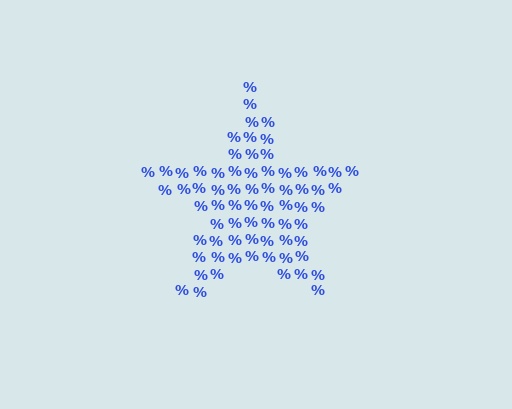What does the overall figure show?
The overall figure shows a star.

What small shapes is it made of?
It is made of small percent signs.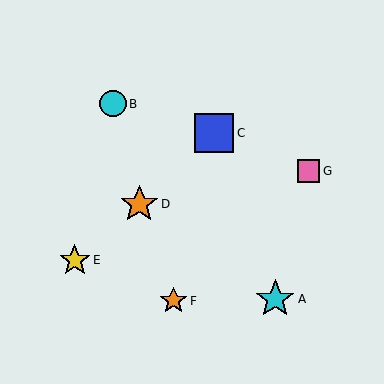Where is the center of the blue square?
The center of the blue square is at (214, 133).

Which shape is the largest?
The blue square (labeled C) is the largest.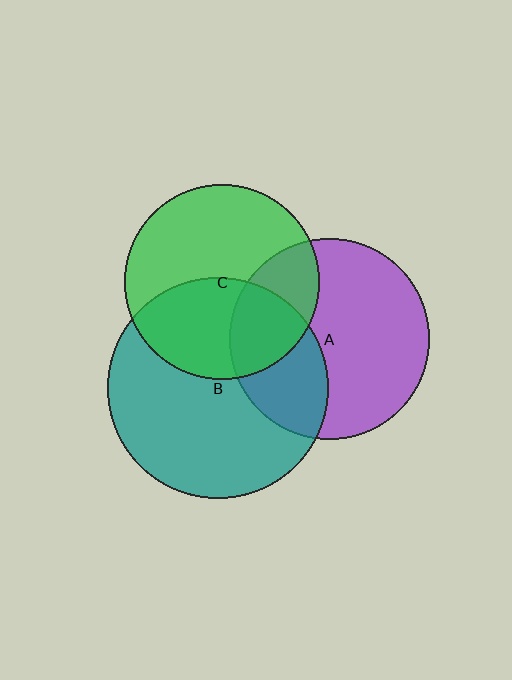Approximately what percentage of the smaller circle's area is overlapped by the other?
Approximately 35%.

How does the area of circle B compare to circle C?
Approximately 1.3 times.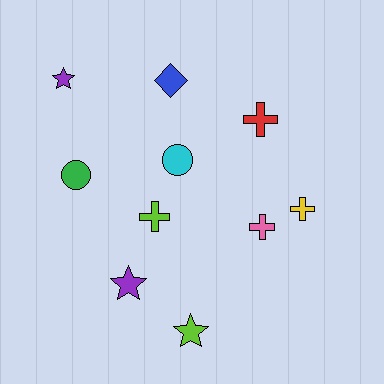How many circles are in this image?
There are 2 circles.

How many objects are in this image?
There are 10 objects.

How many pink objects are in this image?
There is 1 pink object.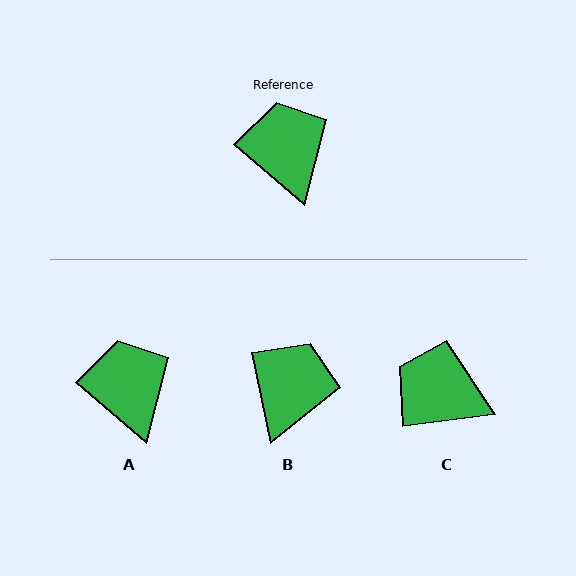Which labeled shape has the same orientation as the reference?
A.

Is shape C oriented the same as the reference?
No, it is off by about 48 degrees.